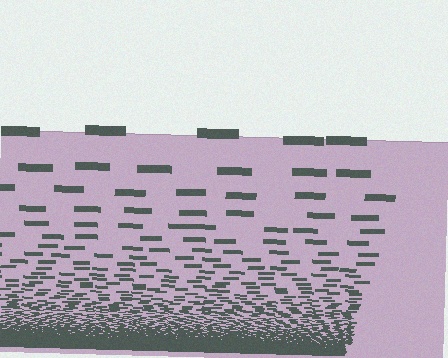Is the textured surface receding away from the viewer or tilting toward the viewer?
The surface appears to tilt toward the viewer. Texture elements get larger and sparser toward the top.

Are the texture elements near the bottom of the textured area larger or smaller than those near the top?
Smaller. The gradient is inverted — elements near the bottom are smaller and denser.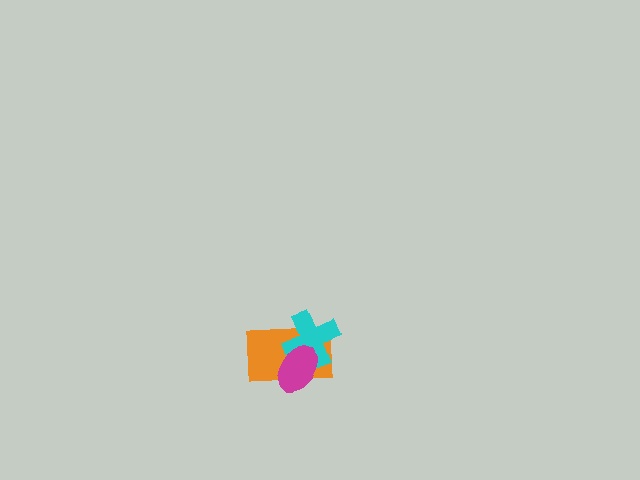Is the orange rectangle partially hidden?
Yes, it is partially covered by another shape.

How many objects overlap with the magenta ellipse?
2 objects overlap with the magenta ellipse.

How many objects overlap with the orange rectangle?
2 objects overlap with the orange rectangle.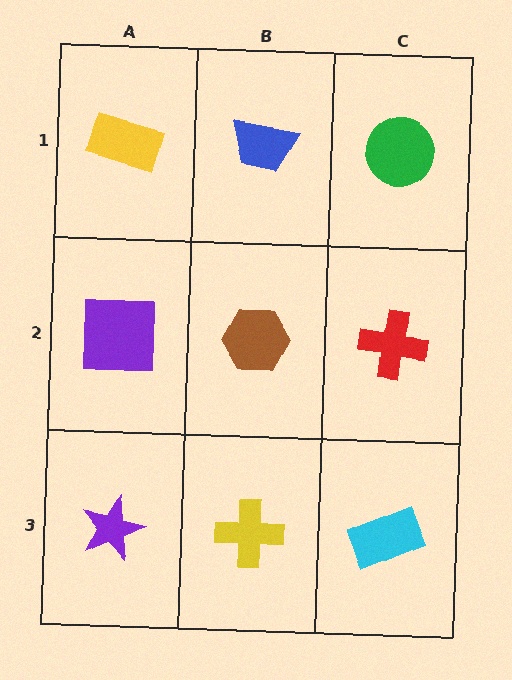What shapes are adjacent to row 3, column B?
A brown hexagon (row 2, column B), a purple star (row 3, column A), a cyan rectangle (row 3, column C).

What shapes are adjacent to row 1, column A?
A purple square (row 2, column A), a blue trapezoid (row 1, column B).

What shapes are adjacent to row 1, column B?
A brown hexagon (row 2, column B), a yellow rectangle (row 1, column A), a green circle (row 1, column C).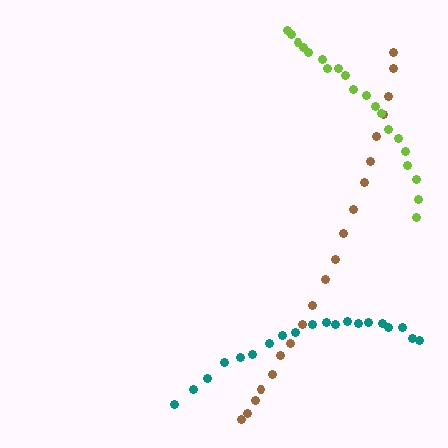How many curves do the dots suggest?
There are 3 distinct paths.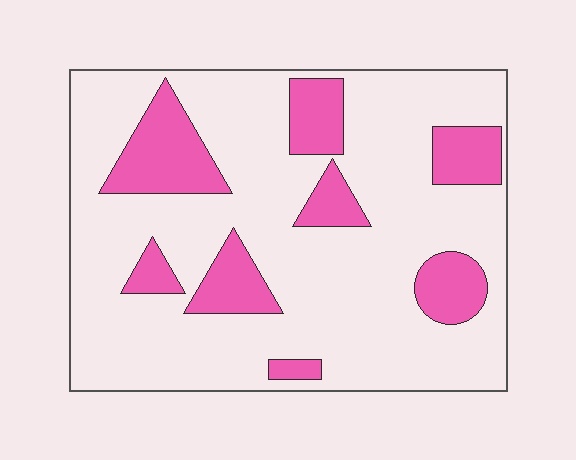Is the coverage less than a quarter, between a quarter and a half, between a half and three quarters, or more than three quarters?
Less than a quarter.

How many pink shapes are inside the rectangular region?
8.